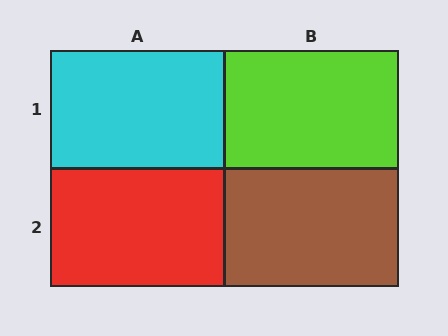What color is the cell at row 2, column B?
Brown.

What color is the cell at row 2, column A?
Red.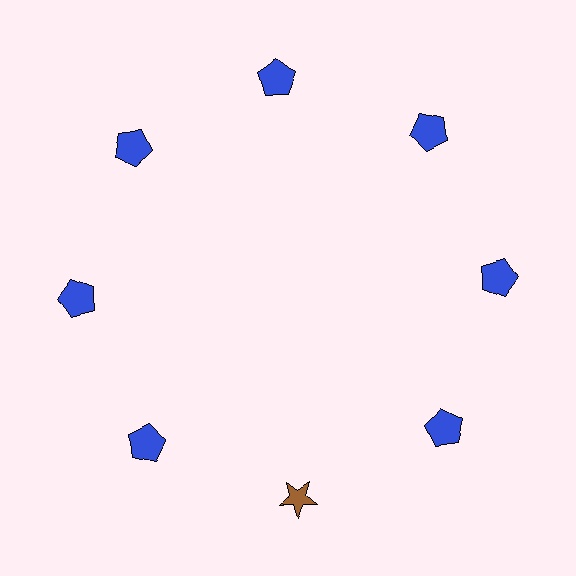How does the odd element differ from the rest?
It differs in both color (brown instead of blue) and shape (star instead of pentagon).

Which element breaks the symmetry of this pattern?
The brown star at roughly the 6 o'clock position breaks the symmetry. All other shapes are blue pentagons.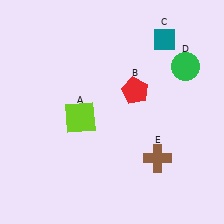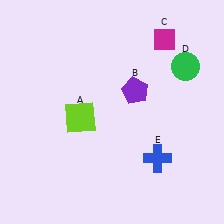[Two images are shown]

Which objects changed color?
B changed from red to purple. C changed from teal to magenta. E changed from brown to blue.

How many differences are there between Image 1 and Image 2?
There are 3 differences between the two images.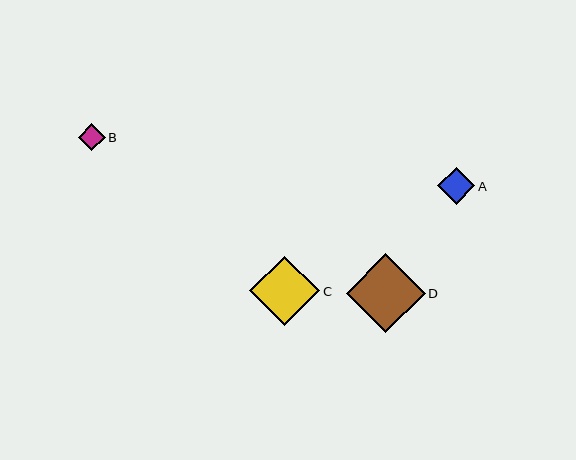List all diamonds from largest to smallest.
From largest to smallest: D, C, A, B.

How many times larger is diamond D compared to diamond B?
Diamond D is approximately 2.9 times the size of diamond B.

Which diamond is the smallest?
Diamond B is the smallest with a size of approximately 27 pixels.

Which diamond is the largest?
Diamond D is the largest with a size of approximately 79 pixels.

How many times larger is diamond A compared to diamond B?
Diamond A is approximately 1.4 times the size of diamond B.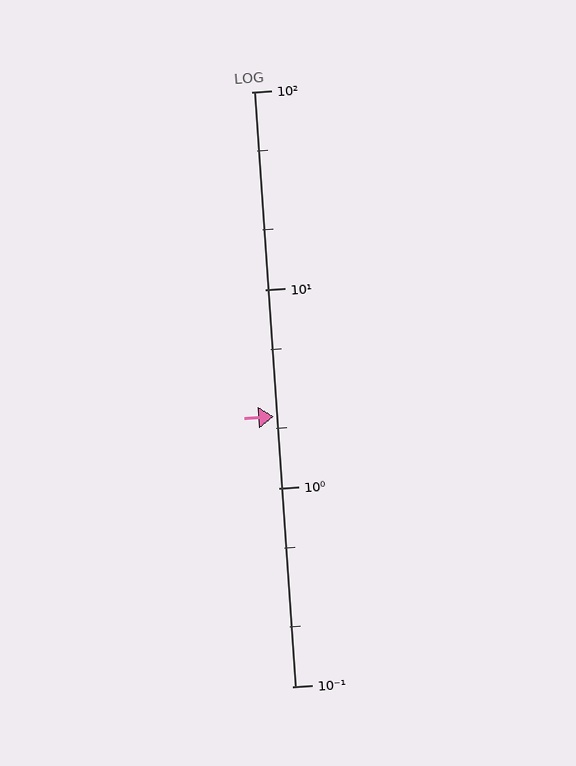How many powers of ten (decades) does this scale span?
The scale spans 3 decades, from 0.1 to 100.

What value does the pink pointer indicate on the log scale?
The pointer indicates approximately 2.3.